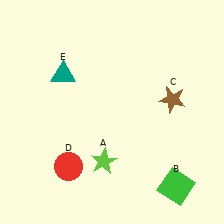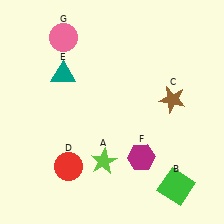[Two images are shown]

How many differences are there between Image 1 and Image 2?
There are 2 differences between the two images.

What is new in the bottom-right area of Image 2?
A magenta hexagon (F) was added in the bottom-right area of Image 2.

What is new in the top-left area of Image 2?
A pink circle (G) was added in the top-left area of Image 2.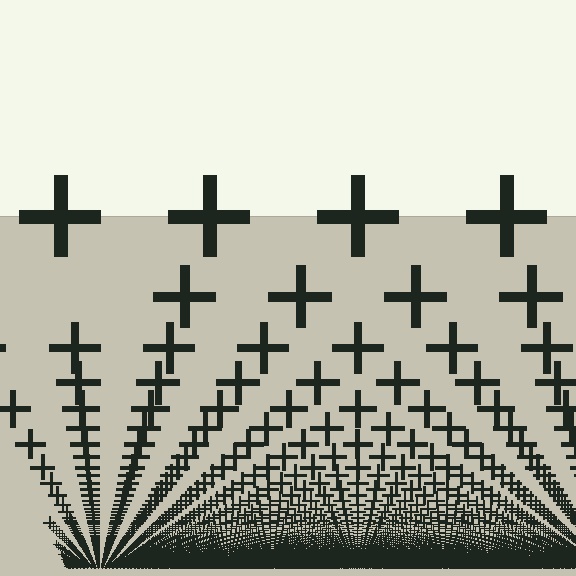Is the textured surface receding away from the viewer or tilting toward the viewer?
The surface appears to tilt toward the viewer. Texture elements get larger and sparser toward the top.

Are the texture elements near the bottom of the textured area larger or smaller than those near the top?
Smaller. The gradient is inverted — elements near the bottom are smaller and denser.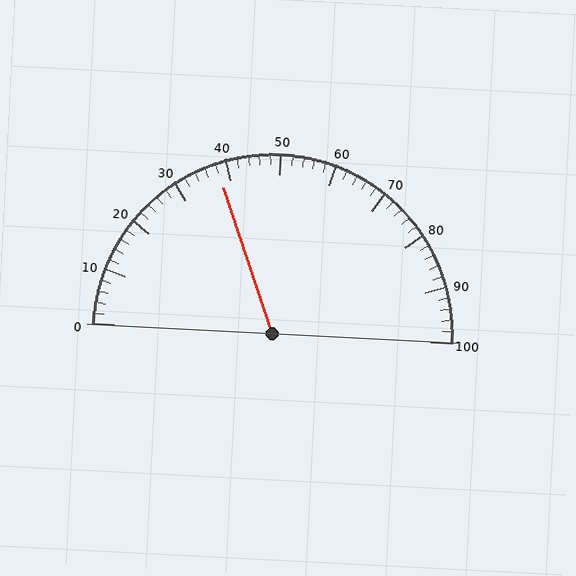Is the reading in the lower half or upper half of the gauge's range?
The reading is in the lower half of the range (0 to 100).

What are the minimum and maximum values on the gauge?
The gauge ranges from 0 to 100.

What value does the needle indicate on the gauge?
The needle indicates approximately 38.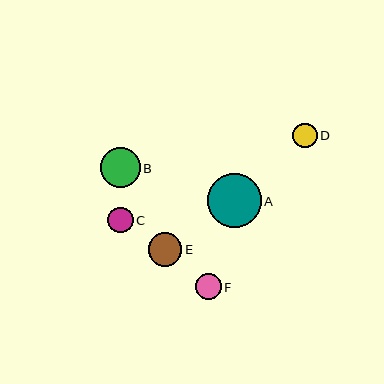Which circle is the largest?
Circle A is the largest with a size of approximately 54 pixels.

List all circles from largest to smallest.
From largest to smallest: A, B, E, F, C, D.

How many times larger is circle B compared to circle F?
Circle B is approximately 1.6 times the size of circle F.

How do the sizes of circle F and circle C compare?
Circle F and circle C are approximately the same size.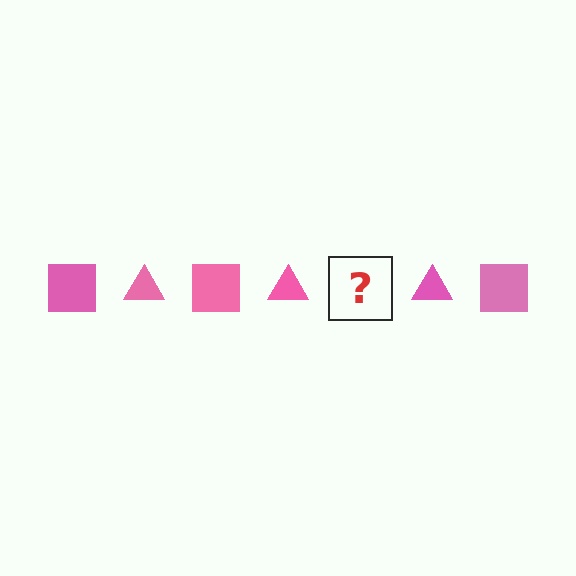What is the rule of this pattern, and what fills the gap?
The rule is that the pattern cycles through square, triangle shapes in pink. The gap should be filled with a pink square.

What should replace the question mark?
The question mark should be replaced with a pink square.